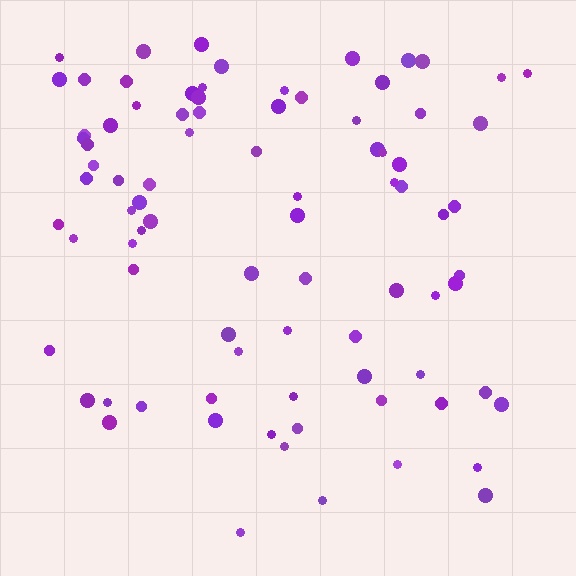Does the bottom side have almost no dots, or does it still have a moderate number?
Still a moderate number, just noticeably fewer than the top.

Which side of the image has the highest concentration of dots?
The top.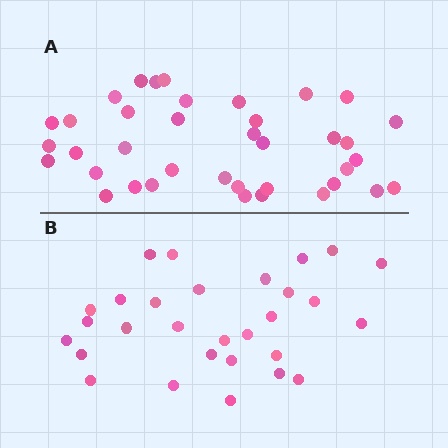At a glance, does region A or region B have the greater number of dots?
Region A (the top region) has more dots.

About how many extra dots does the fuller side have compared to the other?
Region A has roughly 8 or so more dots than region B.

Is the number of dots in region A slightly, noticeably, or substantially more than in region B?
Region A has noticeably more, but not dramatically so. The ratio is roughly 1.3 to 1.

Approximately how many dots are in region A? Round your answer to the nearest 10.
About 40 dots. (The exact count is 38, which rounds to 40.)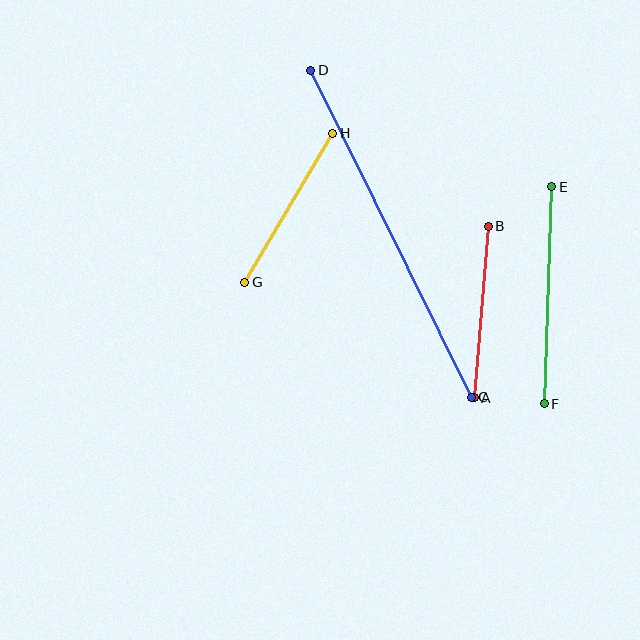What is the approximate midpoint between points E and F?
The midpoint is at approximately (548, 295) pixels.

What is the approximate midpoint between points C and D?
The midpoint is at approximately (391, 234) pixels.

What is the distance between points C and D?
The distance is approximately 364 pixels.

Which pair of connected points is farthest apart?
Points C and D are farthest apart.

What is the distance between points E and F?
The distance is approximately 217 pixels.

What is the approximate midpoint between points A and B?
The midpoint is at approximately (481, 312) pixels.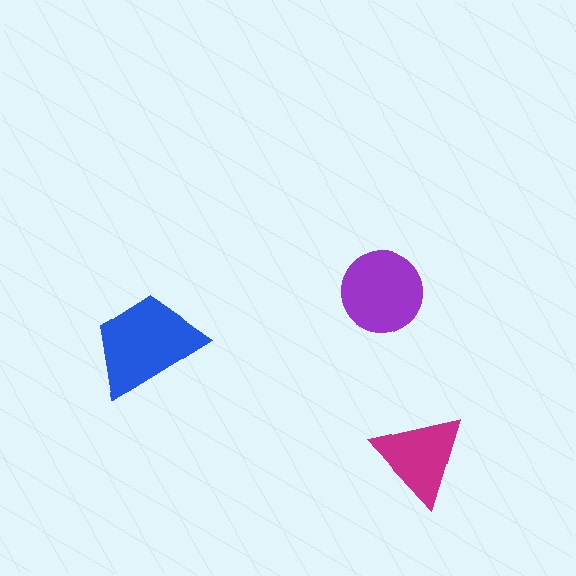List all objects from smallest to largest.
The magenta triangle, the purple circle, the blue trapezoid.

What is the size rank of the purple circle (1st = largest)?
2nd.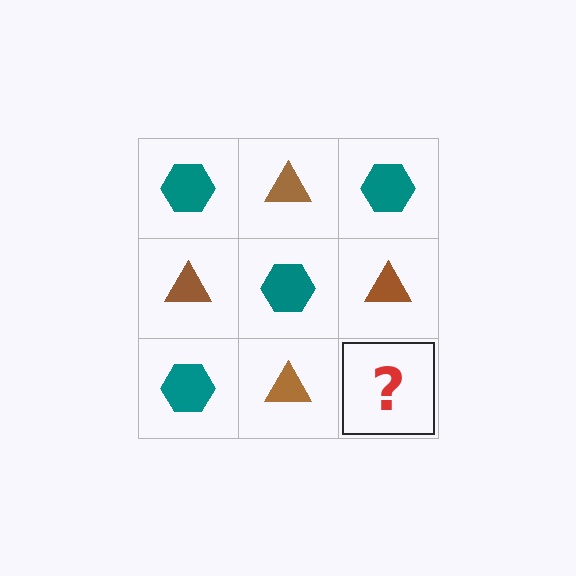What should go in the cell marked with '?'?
The missing cell should contain a teal hexagon.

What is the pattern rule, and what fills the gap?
The rule is that it alternates teal hexagon and brown triangle in a checkerboard pattern. The gap should be filled with a teal hexagon.